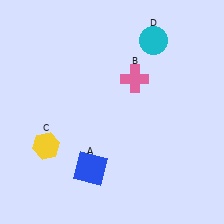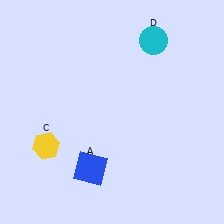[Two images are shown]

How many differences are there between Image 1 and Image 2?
There is 1 difference between the two images.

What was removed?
The pink cross (B) was removed in Image 2.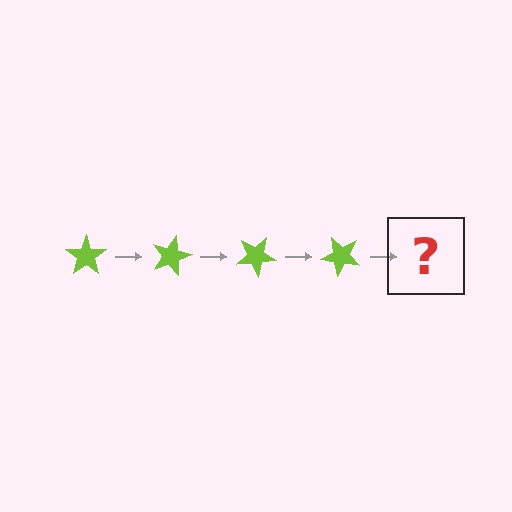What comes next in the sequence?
The next element should be a lime star rotated 60 degrees.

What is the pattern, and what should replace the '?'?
The pattern is that the star rotates 15 degrees each step. The '?' should be a lime star rotated 60 degrees.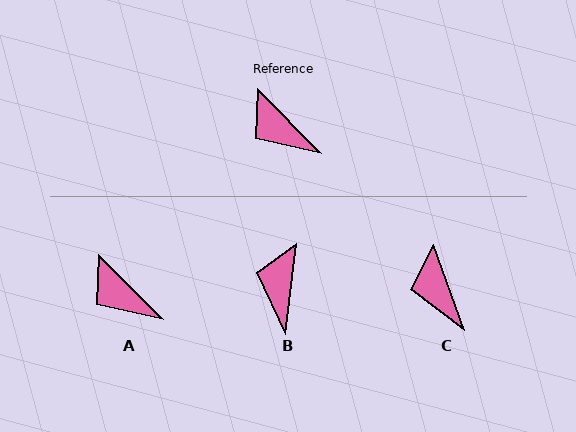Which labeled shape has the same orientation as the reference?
A.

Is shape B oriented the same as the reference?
No, it is off by about 52 degrees.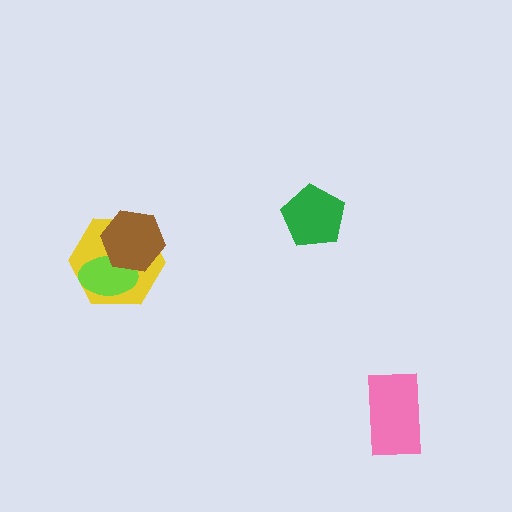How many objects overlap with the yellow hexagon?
2 objects overlap with the yellow hexagon.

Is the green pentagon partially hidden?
No, no other shape covers it.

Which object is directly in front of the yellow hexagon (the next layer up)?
The lime ellipse is directly in front of the yellow hexagon.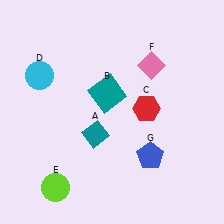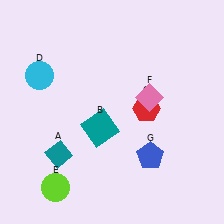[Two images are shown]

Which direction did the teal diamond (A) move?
The teal diamond (A) moved left.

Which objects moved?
The objects that moved are: the teal diamond (A), the teal square (B), the pink diamond (F).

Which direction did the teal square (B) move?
The teal square (B) moved down.